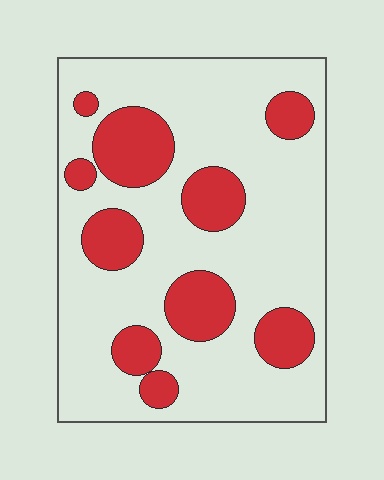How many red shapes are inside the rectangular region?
10.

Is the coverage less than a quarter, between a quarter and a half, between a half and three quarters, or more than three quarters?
Between a quarter and a half.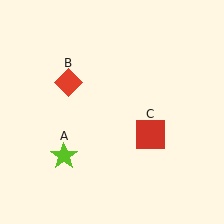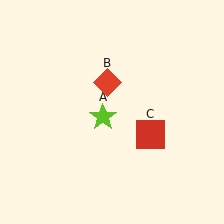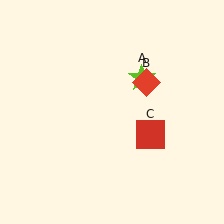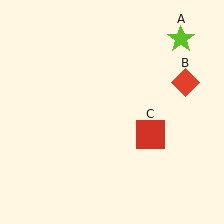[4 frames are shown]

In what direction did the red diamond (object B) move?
The red diamond (object B) moved right.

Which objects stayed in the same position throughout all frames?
Red square (object C) remained stationary.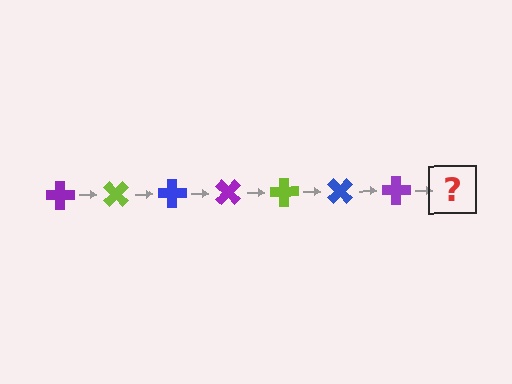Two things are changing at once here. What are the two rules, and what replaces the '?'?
The two rules are that it rotates 45 degrees each step and the color cycles through purple, lime, and blue. The '?' should be a lime cross, rotated 315 degrees from the start.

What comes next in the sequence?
The next element should be a lime cross, rotated 315 degrees from the start.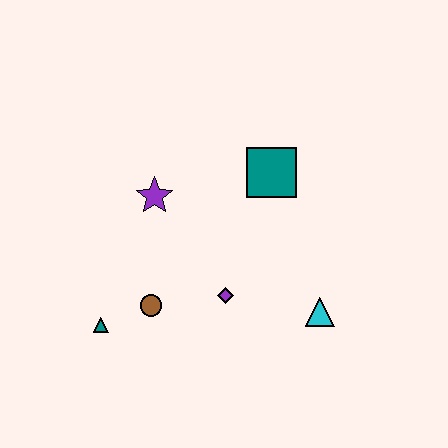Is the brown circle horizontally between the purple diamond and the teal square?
No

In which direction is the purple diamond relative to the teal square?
The purple diamond is below the teal square.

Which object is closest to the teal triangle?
The brown circle is closest to the teal triangle.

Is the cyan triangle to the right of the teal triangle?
Yes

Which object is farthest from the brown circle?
The teal square is farthest from the brown circle.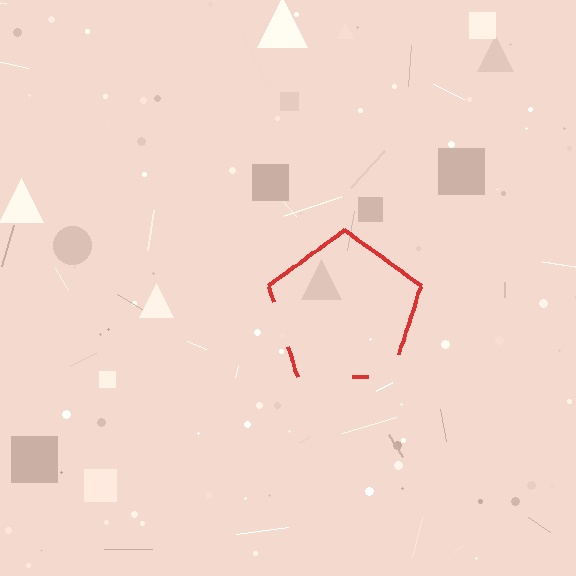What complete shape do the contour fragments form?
The contour fragments form a pentagon.